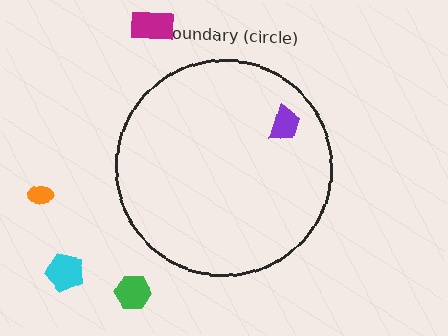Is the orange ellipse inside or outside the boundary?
Outside.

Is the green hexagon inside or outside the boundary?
Outside.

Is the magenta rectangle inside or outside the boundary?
Outside.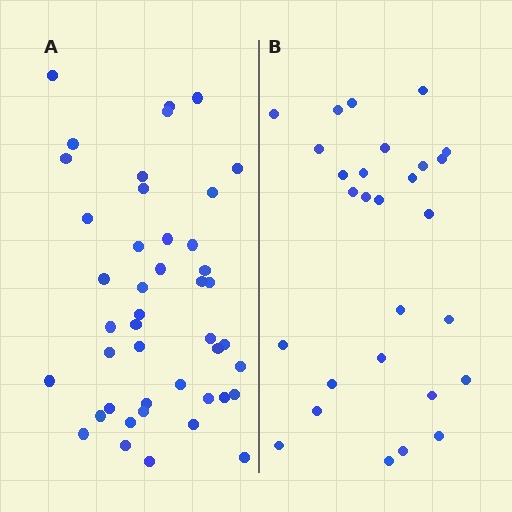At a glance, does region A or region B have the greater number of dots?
Region A (the left region) has more dots.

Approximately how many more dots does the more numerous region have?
Region A has approximately 15 more dots than region B.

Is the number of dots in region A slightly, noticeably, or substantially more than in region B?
Region A has substantially more. The ratio is roughly 1.6 to 1.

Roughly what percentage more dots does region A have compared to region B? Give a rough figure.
About 55% more.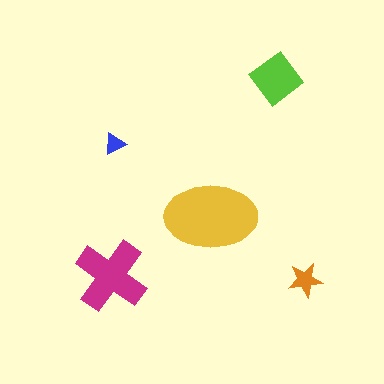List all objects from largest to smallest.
The yellow ellipse, the magenta cross, the lime diamond, the orange star, the blue triangle.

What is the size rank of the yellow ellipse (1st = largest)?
1st.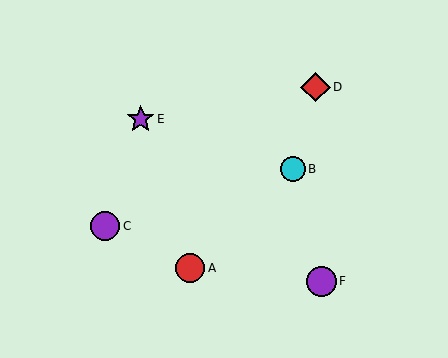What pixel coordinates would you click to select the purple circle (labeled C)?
Click at (105, 226) to select the purple circle C.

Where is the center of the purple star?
The center of the purple star is at (141, 119).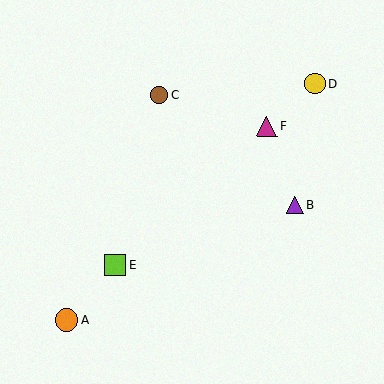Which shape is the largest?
The orange circle (labeled A) is the largest.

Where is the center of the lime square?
The center of the lime square is at (115, 265).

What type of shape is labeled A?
Shape A is an orange circle.